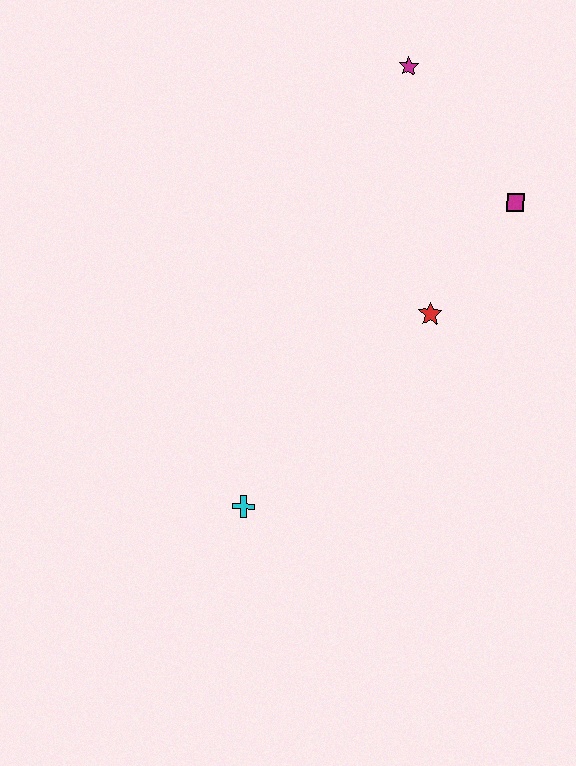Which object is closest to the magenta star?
The magenta square is closest to the magenta star.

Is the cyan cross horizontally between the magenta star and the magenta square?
No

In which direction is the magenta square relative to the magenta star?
The magenta square is below the magenta star.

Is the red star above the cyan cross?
Yes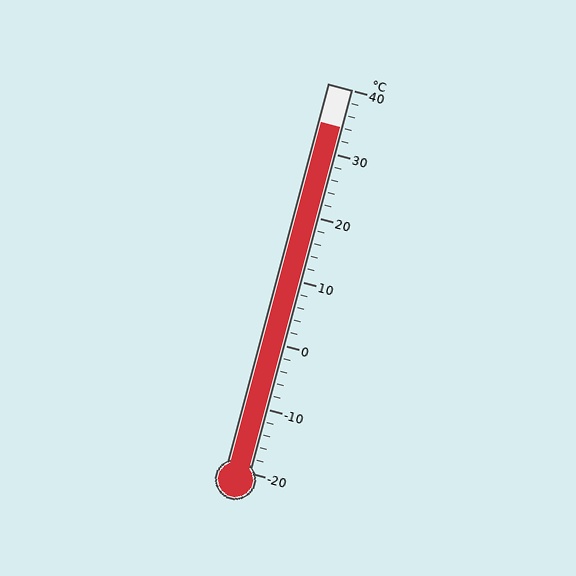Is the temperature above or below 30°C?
The temperature is above 30°C.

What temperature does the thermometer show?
The thermometer shows approximately 34°C.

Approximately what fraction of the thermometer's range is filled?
The thermometer is filled to approximately 90% of its range.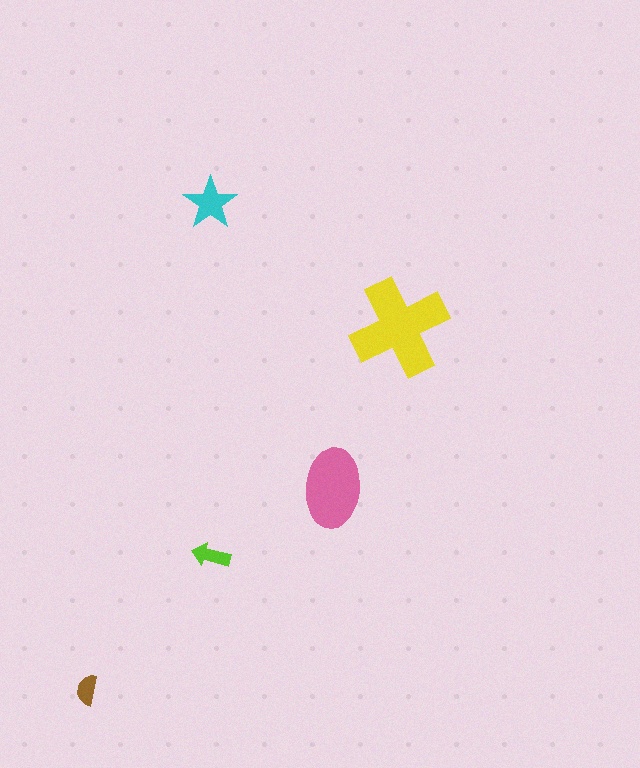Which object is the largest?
The yellow cross.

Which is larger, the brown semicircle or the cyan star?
The cyan star.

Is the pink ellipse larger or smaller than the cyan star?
Larger.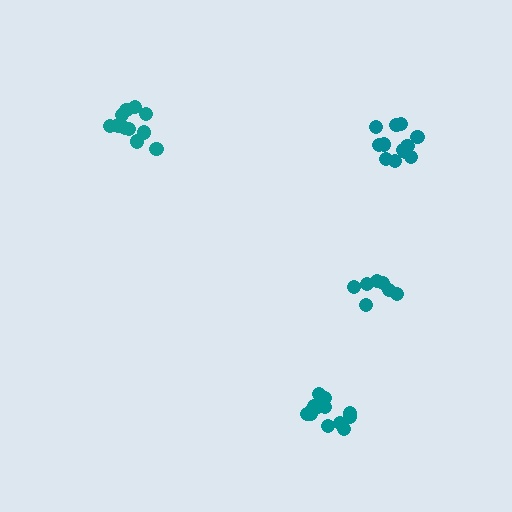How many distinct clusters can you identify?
There are 4 distinct clusters.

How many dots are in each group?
Group 1: 7 dots, Group 2: 13 dots, Group 3: 11 dots, Group 4: 12 dots (43 total).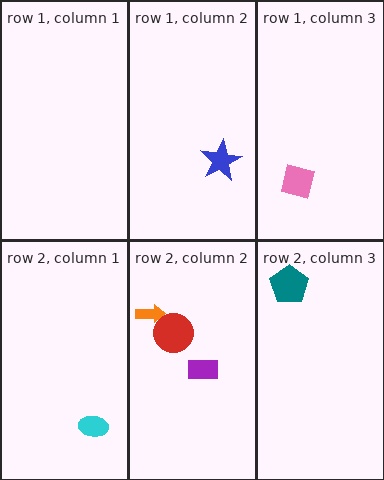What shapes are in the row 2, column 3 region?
The teal pentagon.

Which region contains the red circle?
The row 2, column 2 region.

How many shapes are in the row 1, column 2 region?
1.